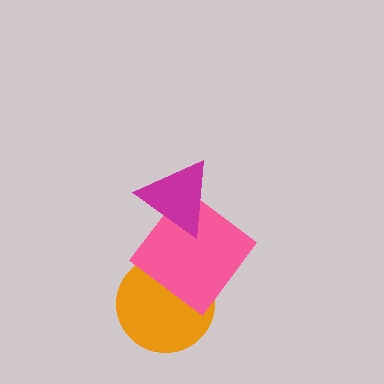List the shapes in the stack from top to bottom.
From top to bottom: the magenta triangle, the pink diamond, the orange circle.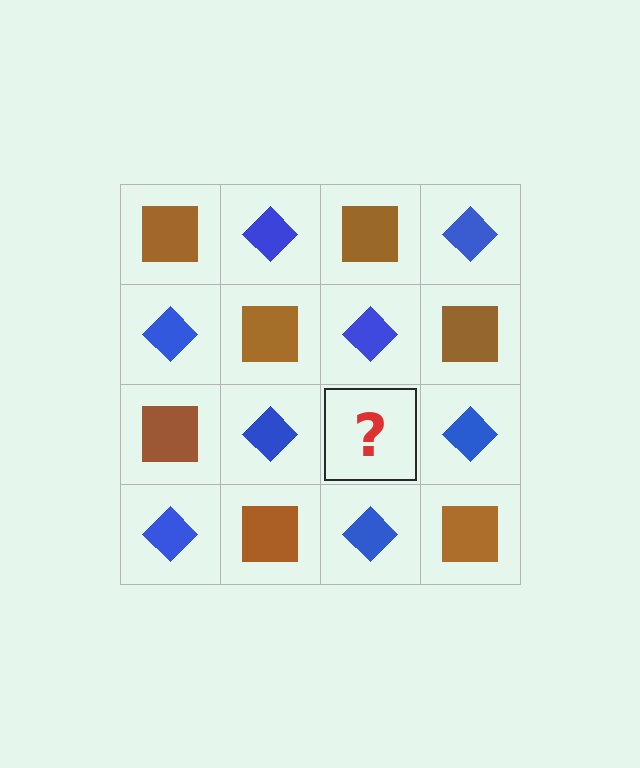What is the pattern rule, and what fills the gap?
The rule is that it alternates brown square and blue diamond in a checkerboard pattern. The gap should be filled with a brown square.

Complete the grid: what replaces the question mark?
The question mark should be replaced with a brown square.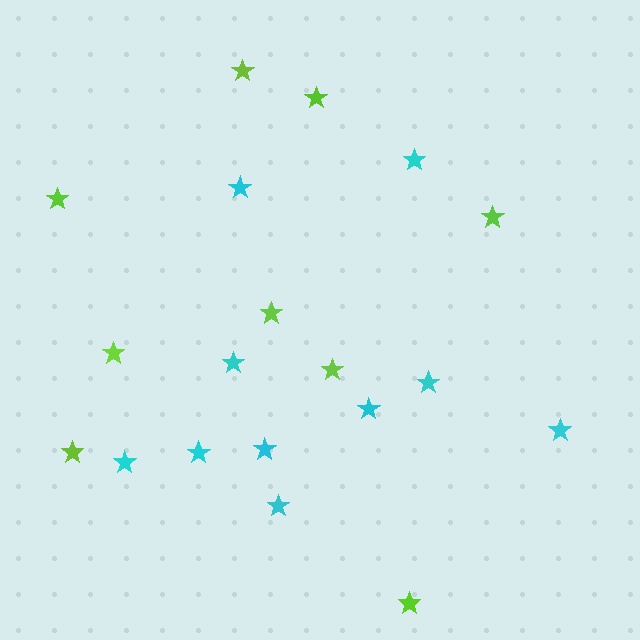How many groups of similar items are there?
There are 2 groups: one group of cyan stars (10) and one group of lime stars (9).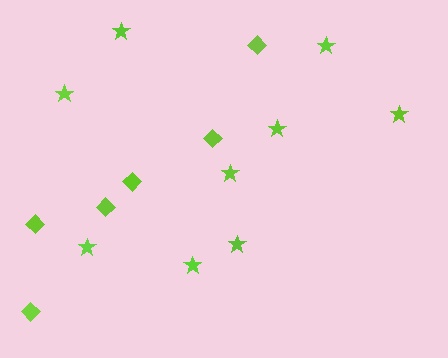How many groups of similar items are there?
There are 2 groups: one group of stars (9) and one group of diamonds (6).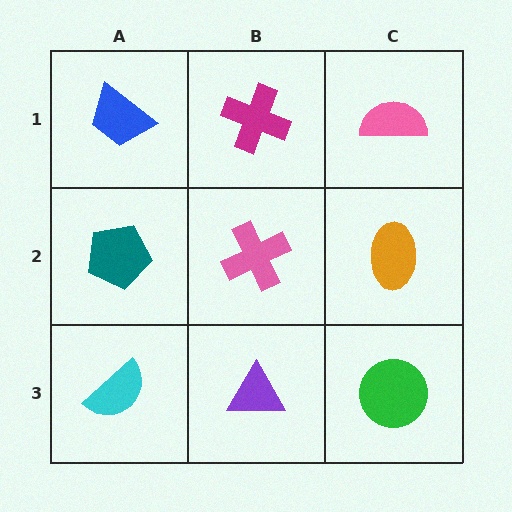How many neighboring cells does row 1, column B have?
3.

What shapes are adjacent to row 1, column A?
A teal pentagon (row 2, column A), a magenta cross (row 1, column B).